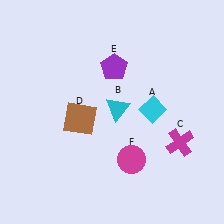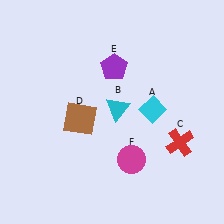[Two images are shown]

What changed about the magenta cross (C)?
In Image 1, C is magenta. In Image 2, it changed to red.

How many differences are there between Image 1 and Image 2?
There is 1 difference between the two images.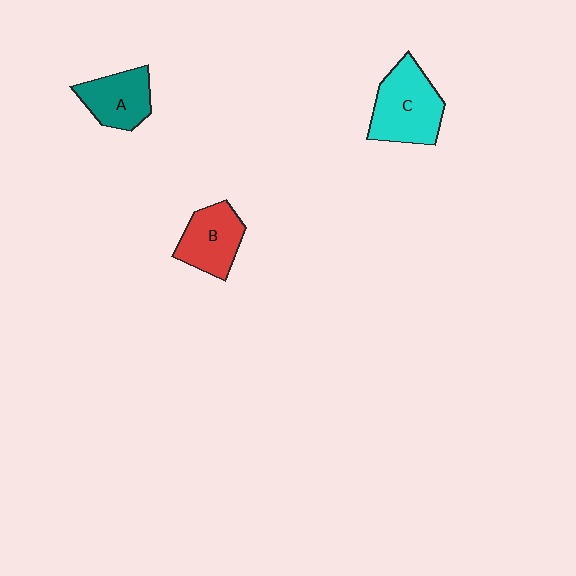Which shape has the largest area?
Shape C (cyan).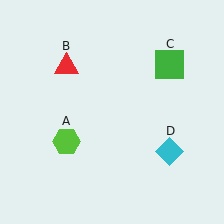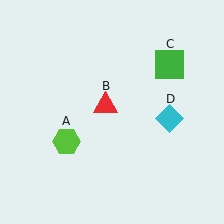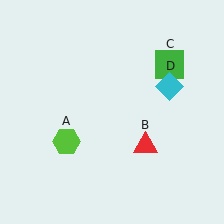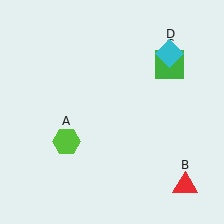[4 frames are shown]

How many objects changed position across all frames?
2 objects changed position: red triangle (object B), cyan diamond (object D).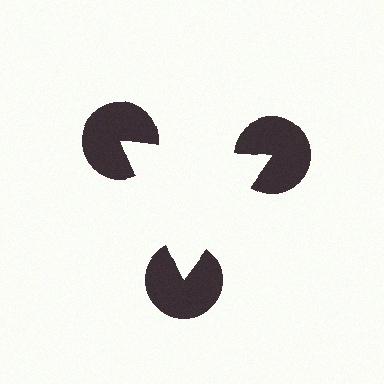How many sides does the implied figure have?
3 sides.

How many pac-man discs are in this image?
There are 3 — one at each vertex of the illusory triangle.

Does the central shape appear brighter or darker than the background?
It typically appears slightly brighter than the background, even though no actual brightness change is drawn.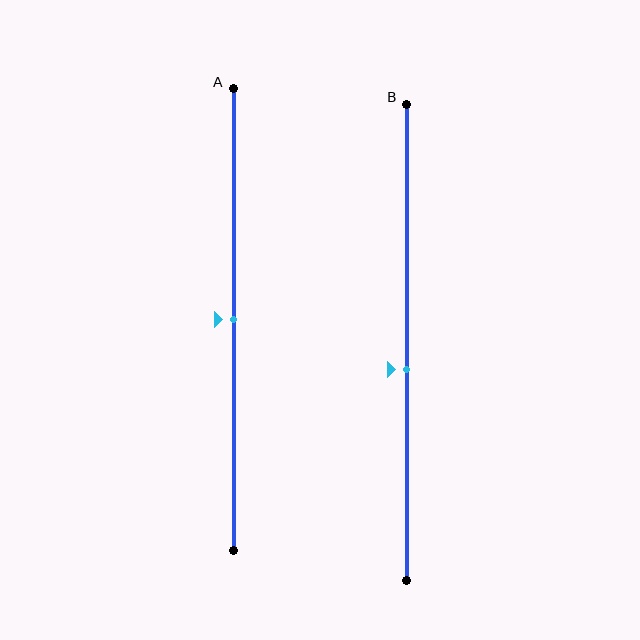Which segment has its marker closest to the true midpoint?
Segment A has its marker closest to the true midpoint.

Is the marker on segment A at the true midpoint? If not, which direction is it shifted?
Yes, the marker on segment A is at the true midpoint.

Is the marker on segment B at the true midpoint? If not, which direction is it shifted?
No, the marker on segment B is shifted downward by about 6% of the segment length.